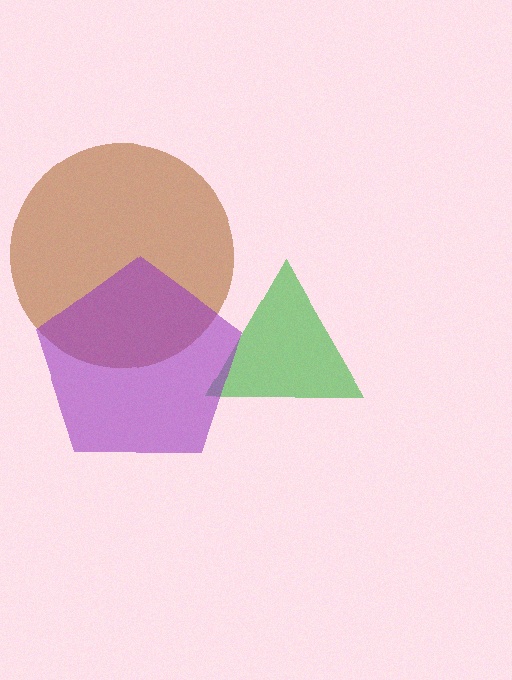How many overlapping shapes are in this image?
There are 3 overlapping shapes in the image.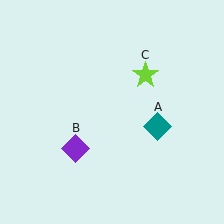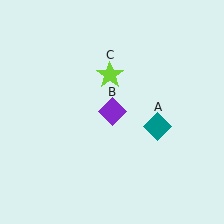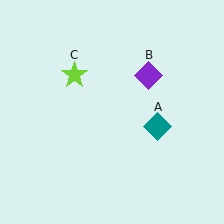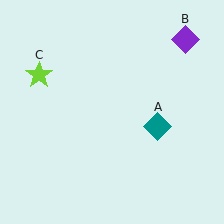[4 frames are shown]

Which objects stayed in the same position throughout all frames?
Teal diamond (object A) remained stationary.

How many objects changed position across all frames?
2 objects changed position: purple diamond (object B), lime star (object C).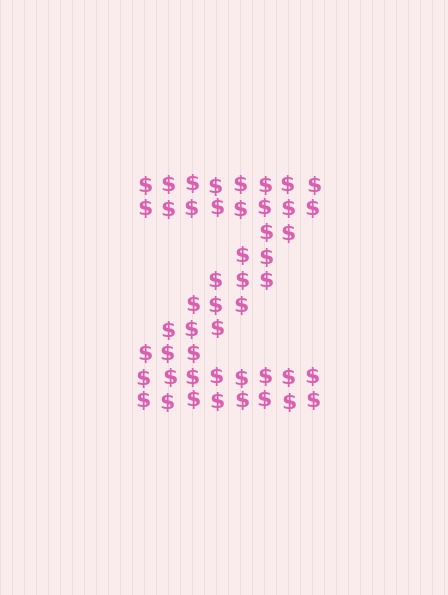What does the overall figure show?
The overall figure shows the letter Z.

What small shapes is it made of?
It is made of small dollar signs.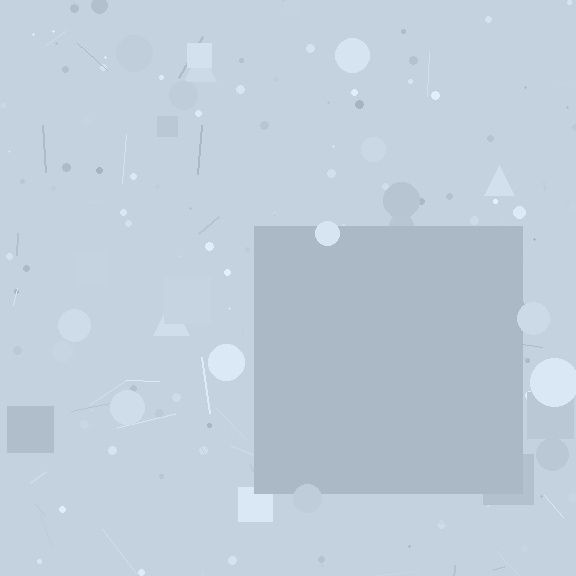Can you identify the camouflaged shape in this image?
The camouflaged shape is a square.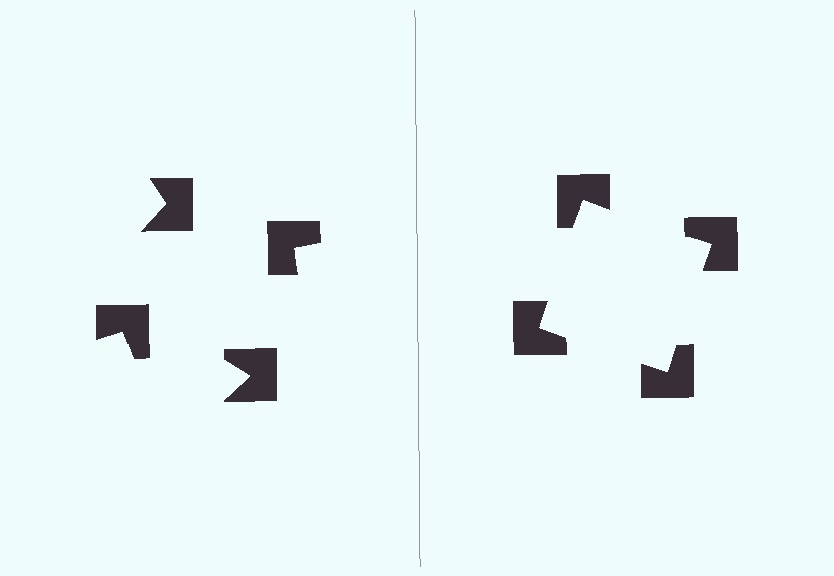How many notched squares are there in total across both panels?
8 — 4 on each side.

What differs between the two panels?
The notched squares are positioned identically on both sides; only the wedge orientations differ. On the right they align to a square; on the left they are misaligned.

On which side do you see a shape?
An illusory square appears on the right side. On the left side the wedge cuts are rotated, so no coherent shape forms.